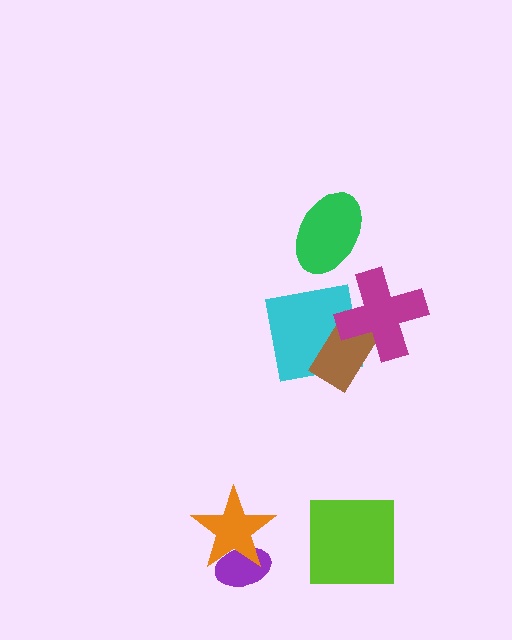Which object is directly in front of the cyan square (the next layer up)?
The brown rectangle is directly in front of the cyan square.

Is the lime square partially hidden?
No, no other shape covers it.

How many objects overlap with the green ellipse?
0 objects overlap with the green ellipse.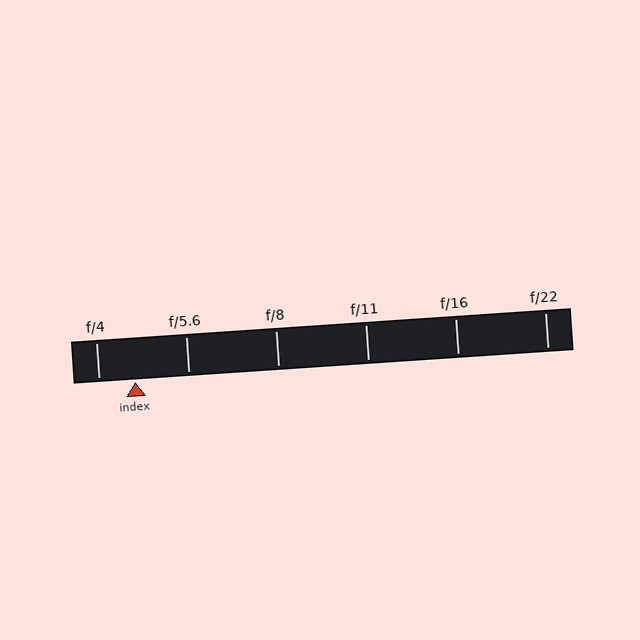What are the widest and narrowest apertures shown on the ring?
The widest aperture shown is f/4 and the narrowest is f/22.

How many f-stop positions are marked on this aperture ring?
There are 6 f-stop positions marked.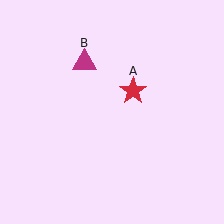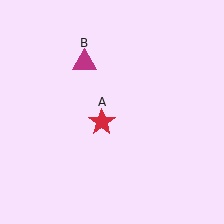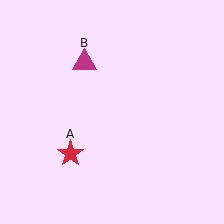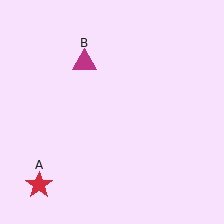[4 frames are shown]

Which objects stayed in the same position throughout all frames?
Magenta triangle (object B) remained stationary.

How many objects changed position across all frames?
1 object changed position: red star (object A).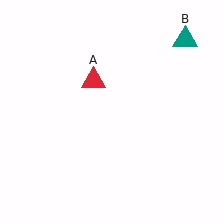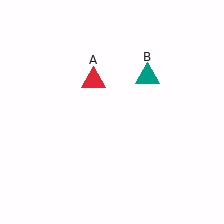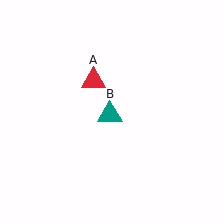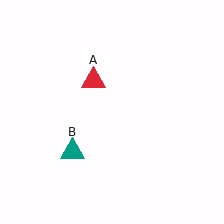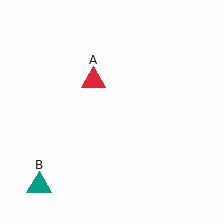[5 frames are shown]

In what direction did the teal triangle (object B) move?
The teal triangle (object B) moved down and to the left.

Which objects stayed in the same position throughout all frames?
Red triangle (object A) remained stationary.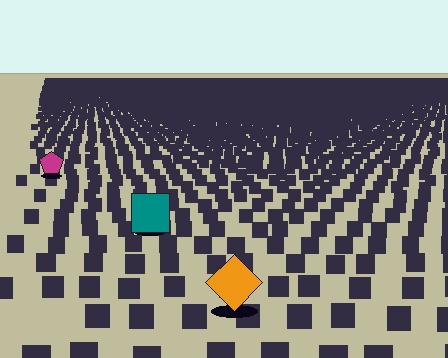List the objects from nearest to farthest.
From nearest to farthest: the orange diamond, the teal square, the magenta pentagon.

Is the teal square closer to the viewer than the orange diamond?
No. The orange diamond is closer — you can tell from the texture gradient: the ground texture is coarser near it.